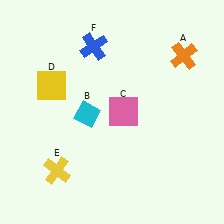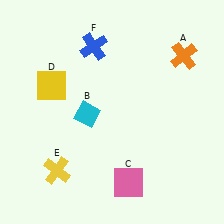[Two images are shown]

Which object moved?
The pink square (C) moved down.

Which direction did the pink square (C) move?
The pink square (C) moved down.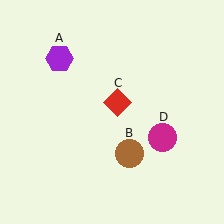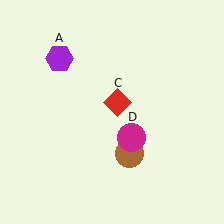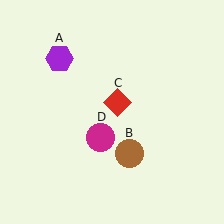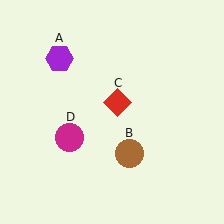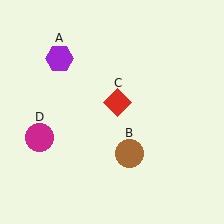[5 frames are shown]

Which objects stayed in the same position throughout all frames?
Purple hexagon (object A) and brown circle (object B) and red diamond (object C) remained stationary.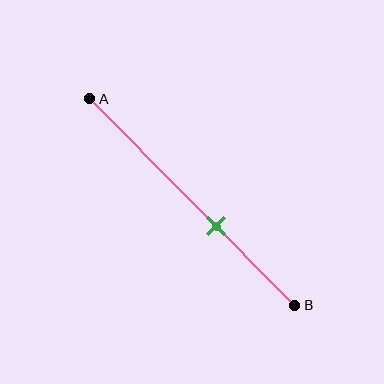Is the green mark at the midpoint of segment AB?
No, the mark is at about 60% from A, not at the 50% midpoint.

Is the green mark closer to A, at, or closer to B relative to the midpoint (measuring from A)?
The green mark is closer to point B than the midpoint of segment AB.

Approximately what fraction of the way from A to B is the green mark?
The green mark is approximately 60% of the way from A to B.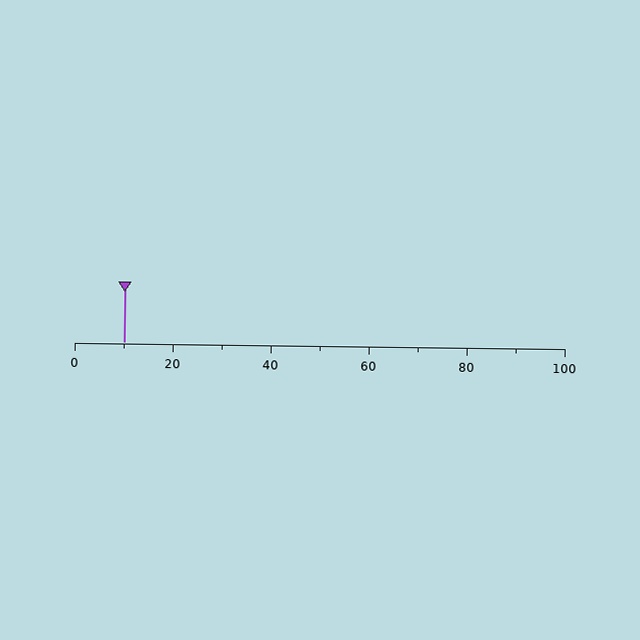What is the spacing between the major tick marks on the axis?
The major ticks are spaced 20 apart.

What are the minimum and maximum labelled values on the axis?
The axis runs from 0 to 100.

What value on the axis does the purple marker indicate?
The marker indicates approximately 10.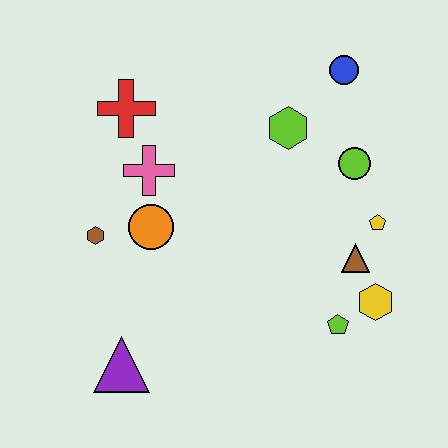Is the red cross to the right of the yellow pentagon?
No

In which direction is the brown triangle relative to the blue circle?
The brown triangle is below the blue circle.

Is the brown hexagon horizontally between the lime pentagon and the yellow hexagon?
No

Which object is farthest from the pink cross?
The yellow hexagon is farthest from the pink cross.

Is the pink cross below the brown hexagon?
No